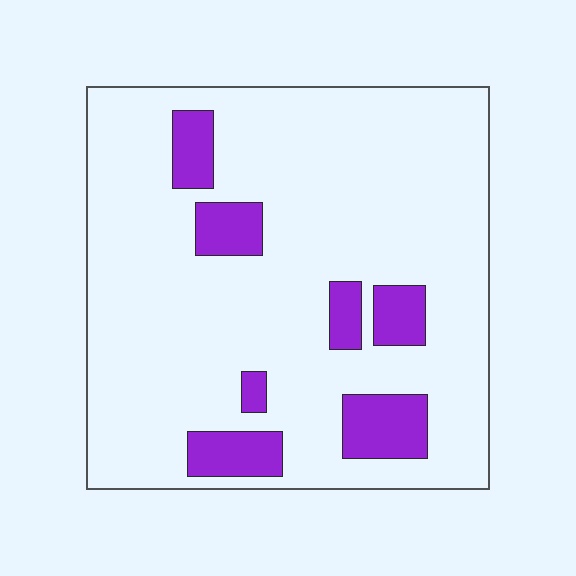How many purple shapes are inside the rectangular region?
7.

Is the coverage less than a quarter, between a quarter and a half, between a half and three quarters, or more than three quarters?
Less than a quarter.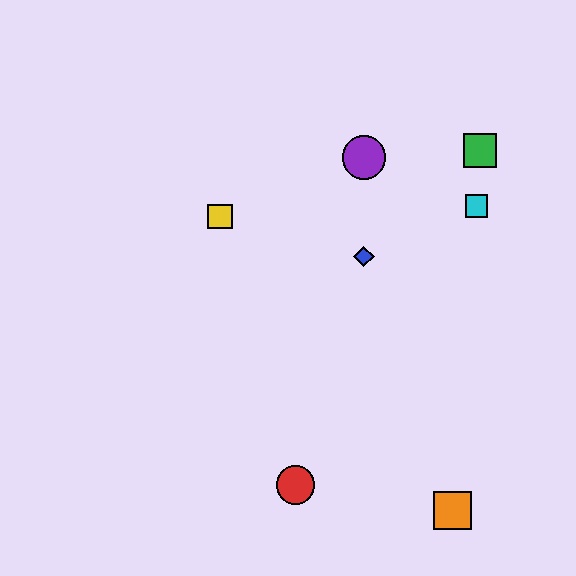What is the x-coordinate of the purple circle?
The purple circle is at x≈364.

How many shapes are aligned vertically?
2 shapes (the blue diamond, the purple circle) are aligned vertically.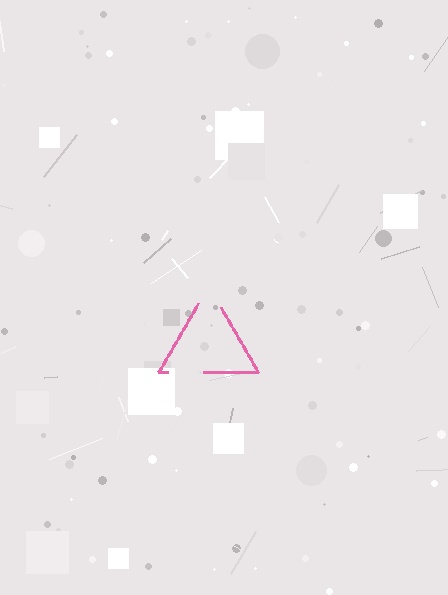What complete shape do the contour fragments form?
The contour fragments form a triangle.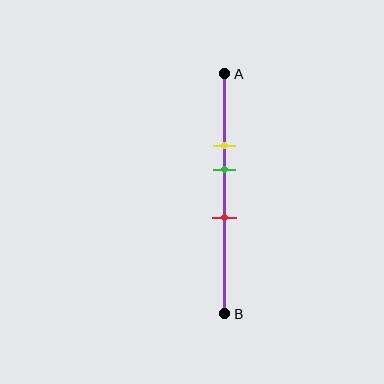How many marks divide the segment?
There are 3 marks dividing the segment.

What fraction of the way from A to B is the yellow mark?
The yellow mark is approximately 30% (0.3) of the way from A to B.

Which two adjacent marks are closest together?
The yellow and green marks are the closest adjacent pair.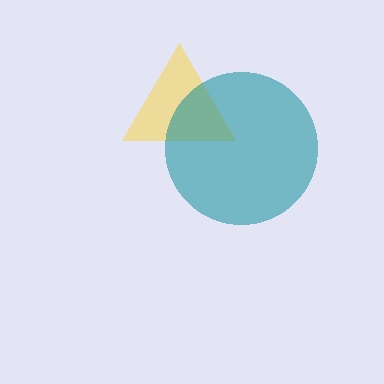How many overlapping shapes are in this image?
There are 2 overlapping shapes in the image.